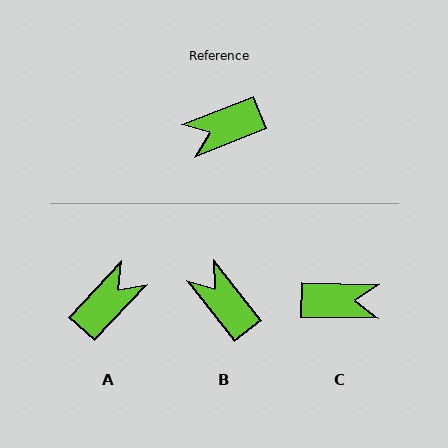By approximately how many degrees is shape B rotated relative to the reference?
Approximately 73 degrees clockwise.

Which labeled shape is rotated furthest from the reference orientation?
C, about 157 degrees away.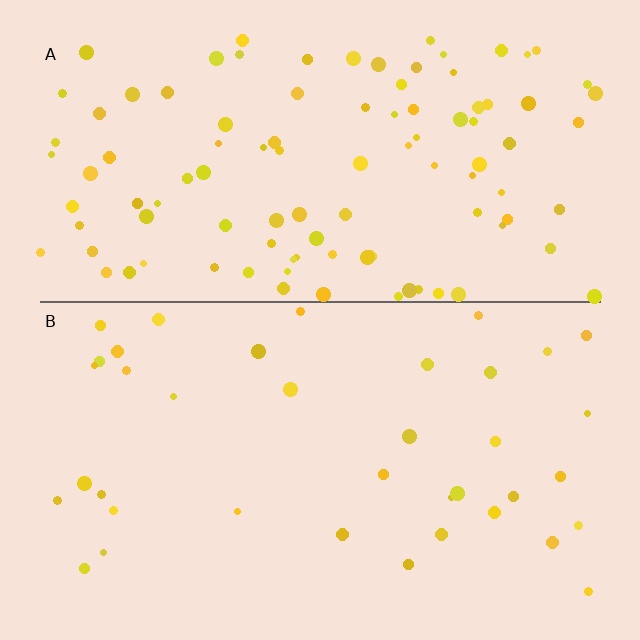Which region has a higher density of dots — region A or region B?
A (the top).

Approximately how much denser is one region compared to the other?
Approximately 2.7× — region A over region B.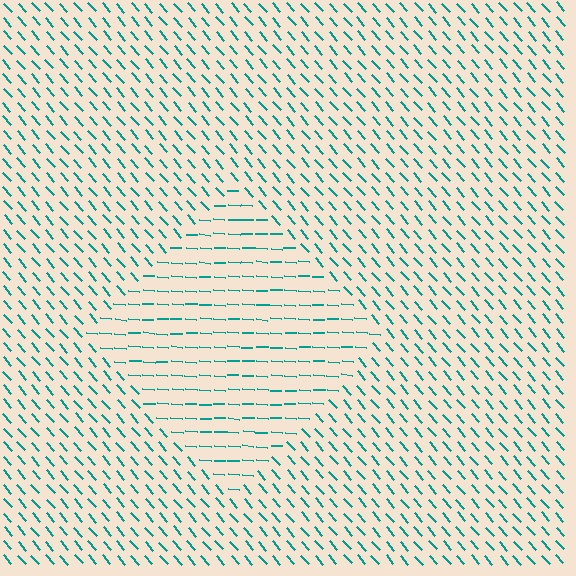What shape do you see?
I see a diamond.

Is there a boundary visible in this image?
Yes, there is a texture boundary formed by a change in line orientation.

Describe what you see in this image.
The image is filled with small teal line segments. A diamond region in the image has lines oriented differently from the surrounding lines, creating a visible texture boundary.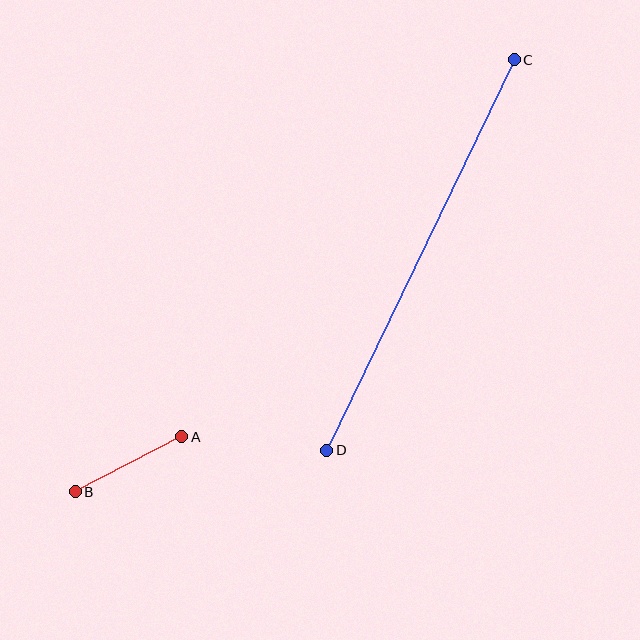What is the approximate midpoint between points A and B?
The midpoint is at approximately (128, 464) pixels.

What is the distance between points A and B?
The distance is approximately 120 pixels.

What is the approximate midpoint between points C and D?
The midpoint is at approximately (420, 255) pixels.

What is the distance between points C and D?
The distance is approximately 433 pixels.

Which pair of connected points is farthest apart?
Points C and D are farthest apart.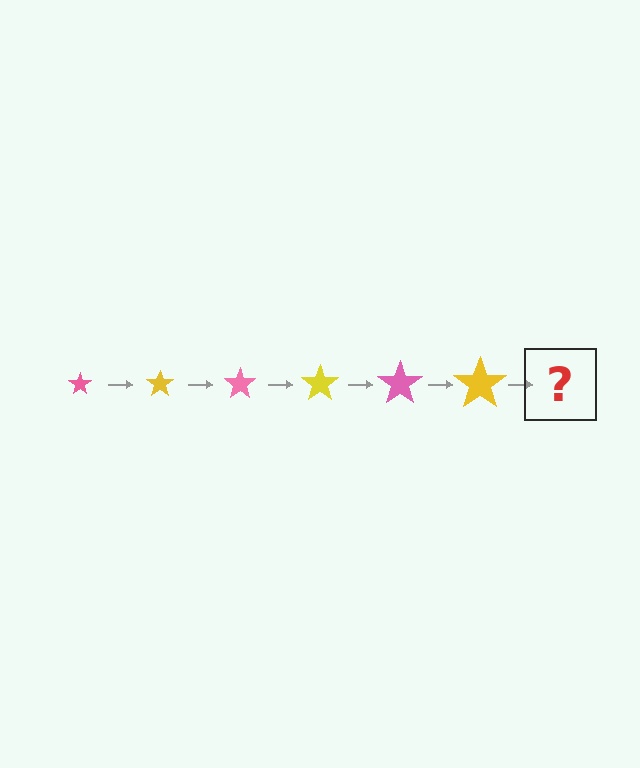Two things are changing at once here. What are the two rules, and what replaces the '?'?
The two rules are that the star grows larger each step and the color cycles through pink and yellow. The '?' should be a pink star, larger than the previous one.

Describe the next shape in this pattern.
It should be a pink star, larger than the previous one.